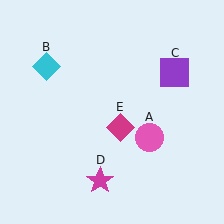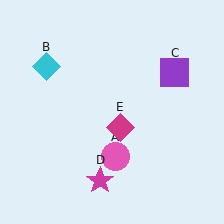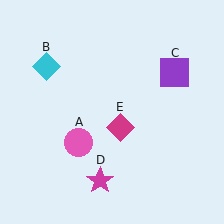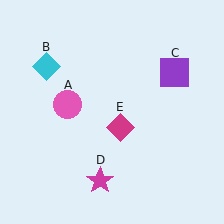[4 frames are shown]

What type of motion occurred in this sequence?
The pink circle (object A) rotated clockwise around the center of the scene.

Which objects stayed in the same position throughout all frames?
Cyan diamond (object B) and purple square (object C) and magenta star (object D) and magenta diamond (object E) remained stationary.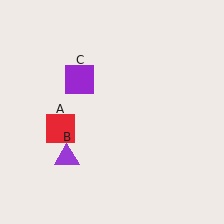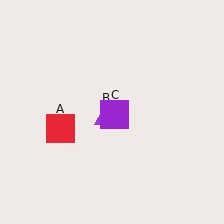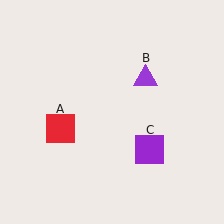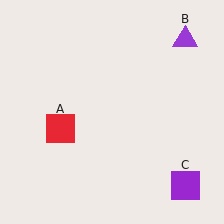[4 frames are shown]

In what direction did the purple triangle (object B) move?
The purple triangle (object B) moved up and to the right.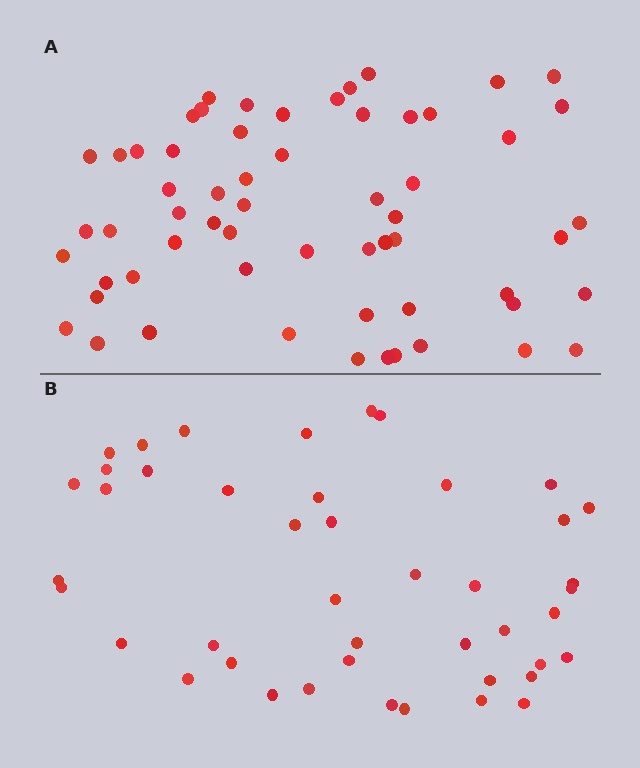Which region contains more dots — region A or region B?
Region A (the top region) has more dots.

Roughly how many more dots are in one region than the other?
Region A has approximately 15 more dots than region B.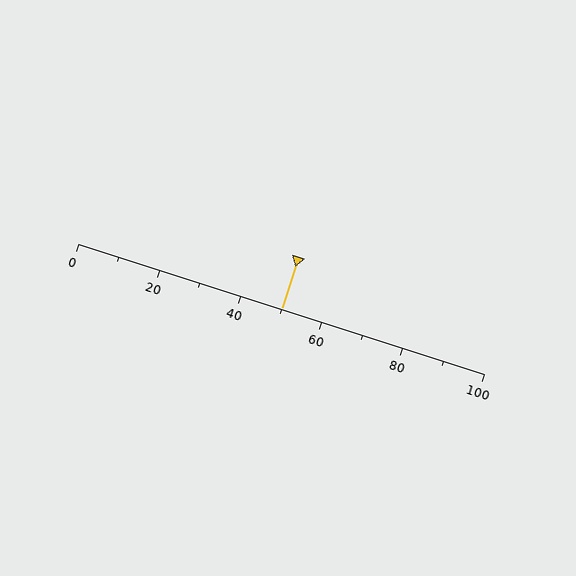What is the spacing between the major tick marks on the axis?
The major ticks are spaced 20 apart.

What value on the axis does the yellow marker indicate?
The marker indicates approximately 50.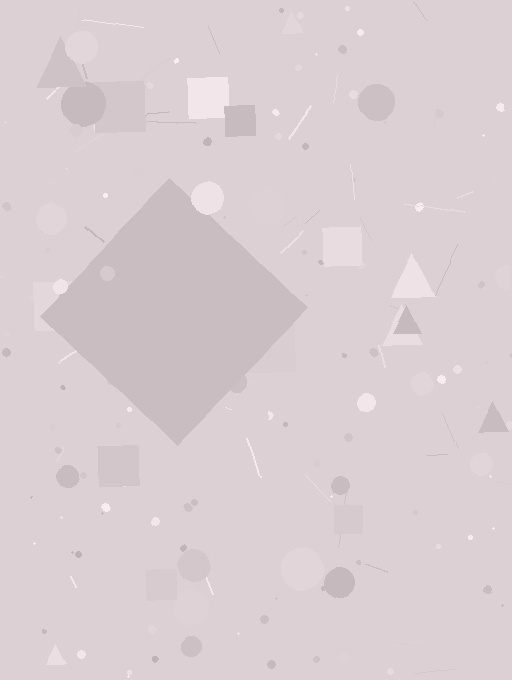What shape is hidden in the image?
A diamond is hidden in the image.